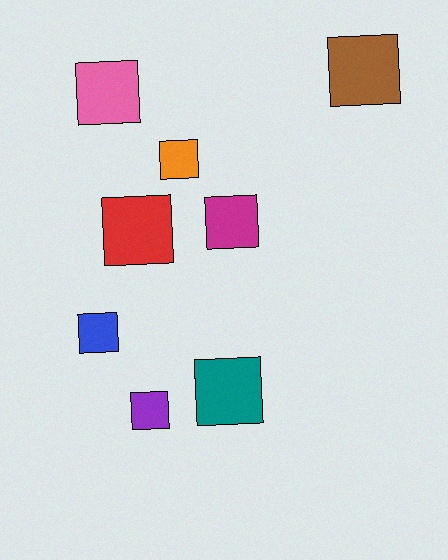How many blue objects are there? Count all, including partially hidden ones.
There is 1 blue object.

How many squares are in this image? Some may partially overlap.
There are 8 squares.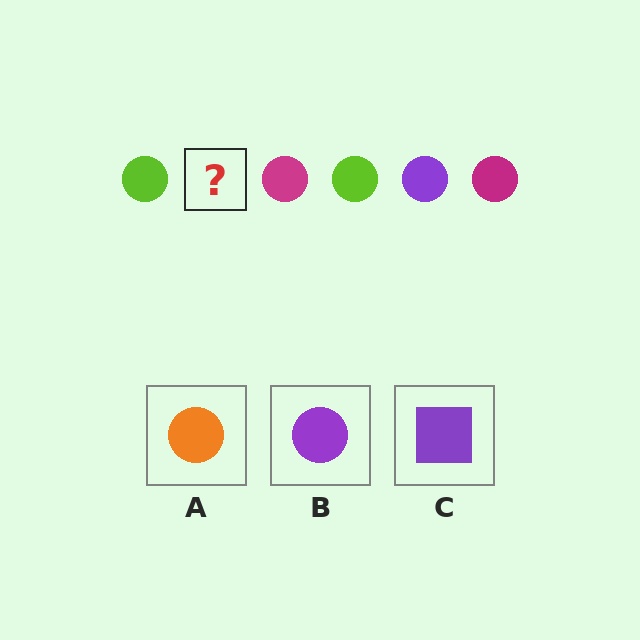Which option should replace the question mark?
Option B.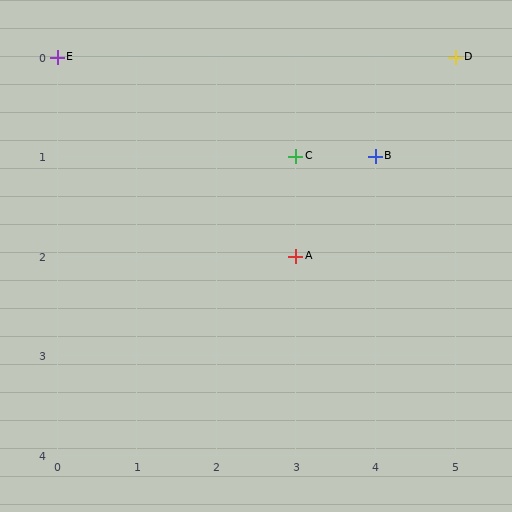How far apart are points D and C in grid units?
Points D and C are 2 columns and 1 row apart (about 2.2 grid units diagonally).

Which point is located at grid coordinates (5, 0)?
Point D is at (5, 0).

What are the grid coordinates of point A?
Point A is at grid coordinates (3, 2).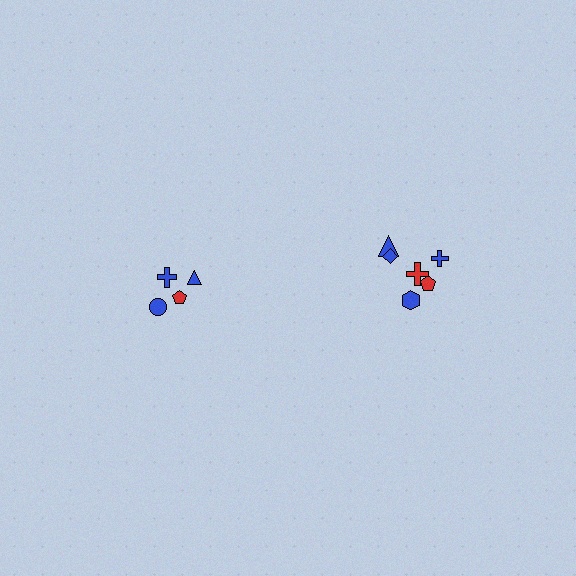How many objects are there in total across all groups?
There are 10 objects.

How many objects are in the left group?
There are 4 objects.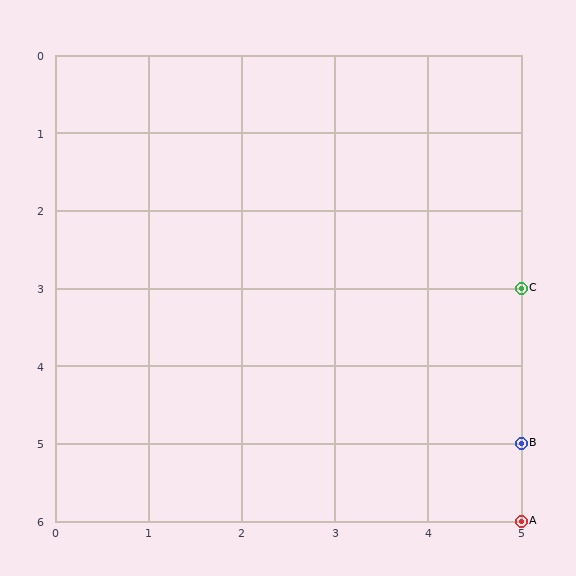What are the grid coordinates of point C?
Point C is at grid coordinates (5, 3).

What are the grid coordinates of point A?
Point A is at grid coordinates (5, 6).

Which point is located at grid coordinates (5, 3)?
Point C is at (5, 3).